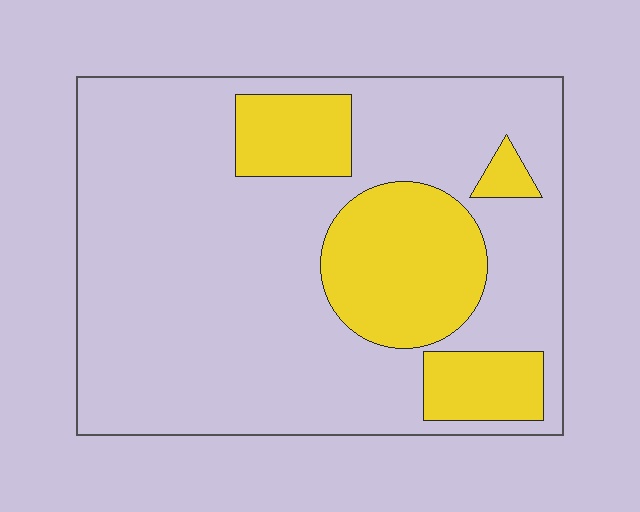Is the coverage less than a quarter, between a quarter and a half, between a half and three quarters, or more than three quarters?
Less than a quarter.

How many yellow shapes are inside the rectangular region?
4.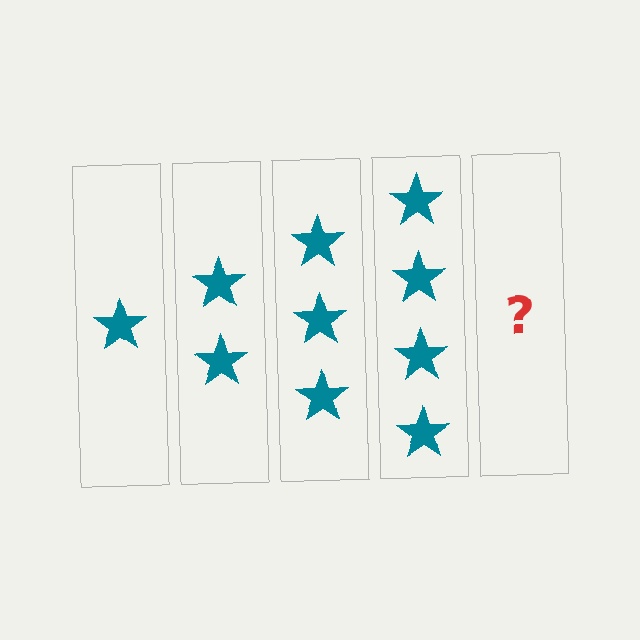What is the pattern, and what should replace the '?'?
The pattern is that each step adds one more star. The '?' should be 5 stars.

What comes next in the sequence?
The next element should be 5 stars.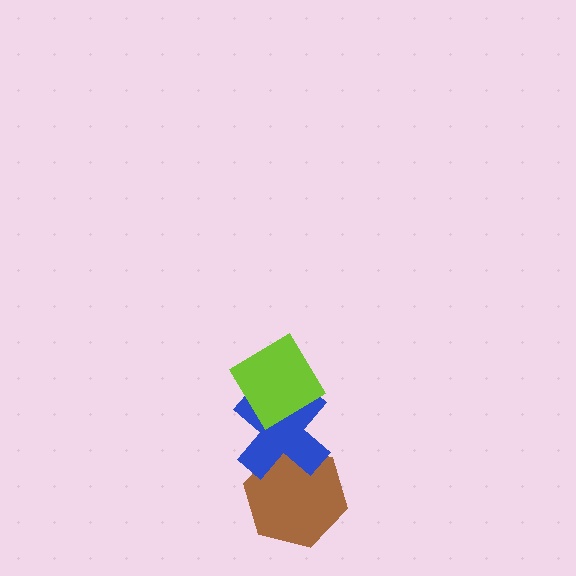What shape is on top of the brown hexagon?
The blue cross is on top of the brown hexagon.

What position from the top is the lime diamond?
The lime diamond is 1st from the top.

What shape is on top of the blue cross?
The lime diamond is on top of the blue cross.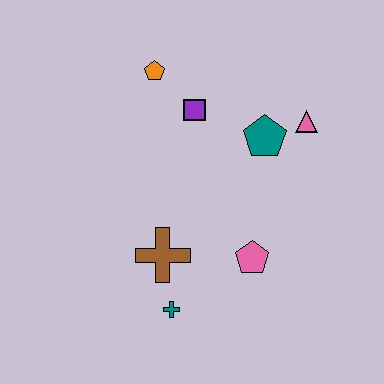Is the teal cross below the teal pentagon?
Yes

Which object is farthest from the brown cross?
The pink triangle is farthest from the brown cross.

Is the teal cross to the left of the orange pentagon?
No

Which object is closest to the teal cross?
The brown cross is closest to the teal cross.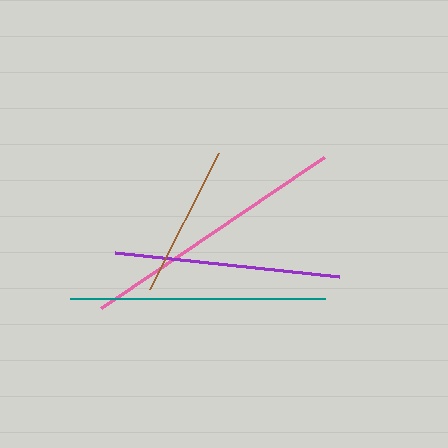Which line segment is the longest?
The pink line is the longest at approximately 269 pixels.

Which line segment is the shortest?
The brown line is the shortest at approximately 152 pixels.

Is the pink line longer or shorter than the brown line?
The pink line is longer than the brown line.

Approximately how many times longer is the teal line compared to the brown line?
The teal line is approximately 1.7 times the length of the brown line.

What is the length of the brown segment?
The brown segment is approximately 152 pixels long.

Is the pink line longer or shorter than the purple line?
The pink line is longer than the purple line.